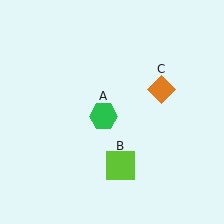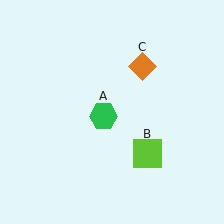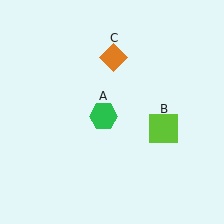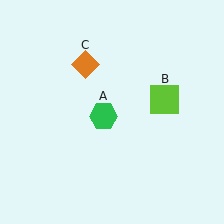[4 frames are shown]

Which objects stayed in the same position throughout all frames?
Green hexagon (object A) remained stationary.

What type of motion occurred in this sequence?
The lime square (object B), orange diamond (object C) rotated counterclockwise around the center of the scene.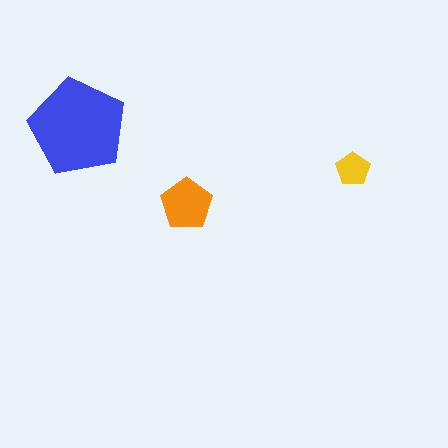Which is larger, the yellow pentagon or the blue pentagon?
The blue one.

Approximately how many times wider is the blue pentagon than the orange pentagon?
About 2 times wider.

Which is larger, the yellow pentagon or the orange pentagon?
The orange one.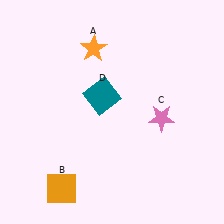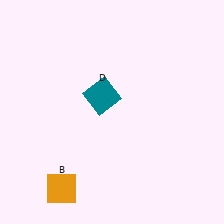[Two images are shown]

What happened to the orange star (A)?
The orange star (A) was removed in Image 2. It was in the top-left area of Image 1.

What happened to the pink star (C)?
The pink star (C) was removed in Image 2. It was in the bottom-right area of Image 1.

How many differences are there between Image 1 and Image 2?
There are 2 differences between the two images.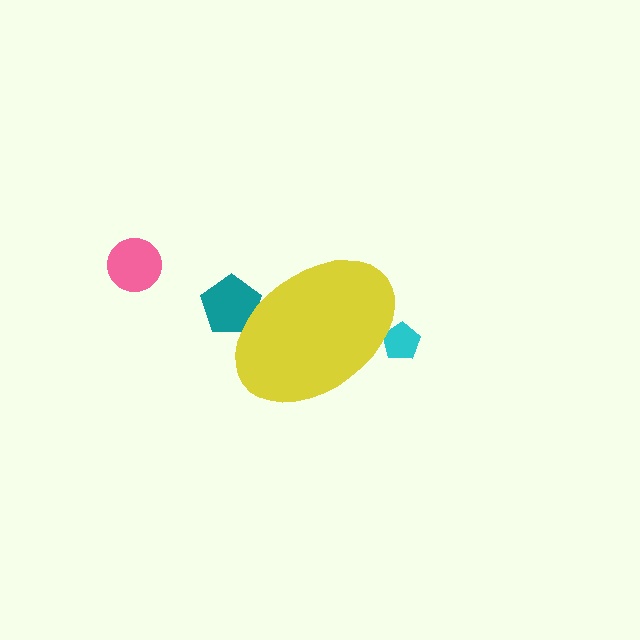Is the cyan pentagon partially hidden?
Yes, the cyan pentagon is partially hidden behind the yellow ellipse.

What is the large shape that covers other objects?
A yellow ellipse.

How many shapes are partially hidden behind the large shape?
2 shapes are partially hidden.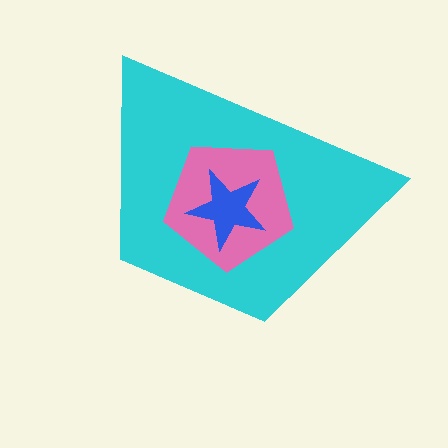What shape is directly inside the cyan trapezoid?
The pink pentagon.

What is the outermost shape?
The cyan trapezoid.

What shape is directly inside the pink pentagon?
The blue star.